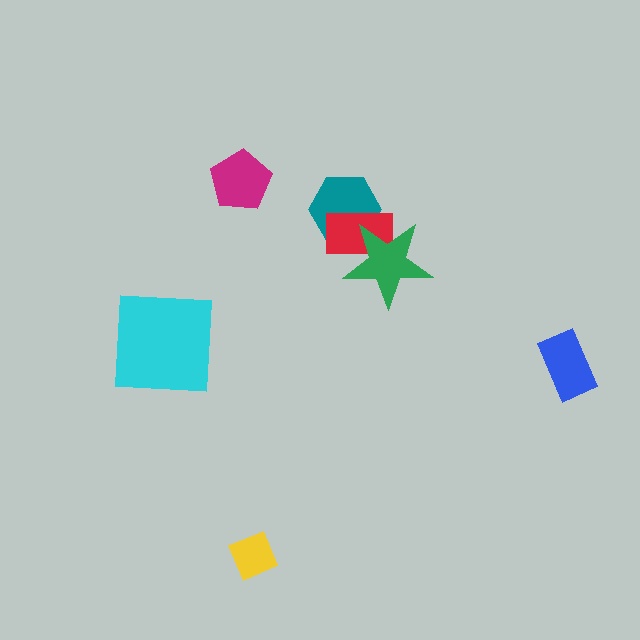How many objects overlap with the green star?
2 objects overlap with the green star.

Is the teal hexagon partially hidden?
Yes, it is partially covered by another shape.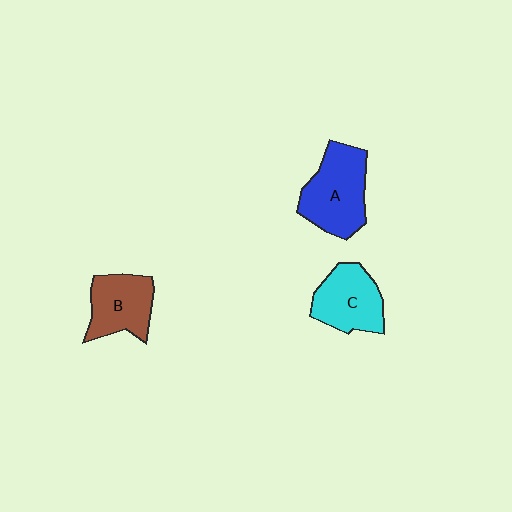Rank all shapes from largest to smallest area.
From largest to smallest: A (blue), C (cyan), B (brown).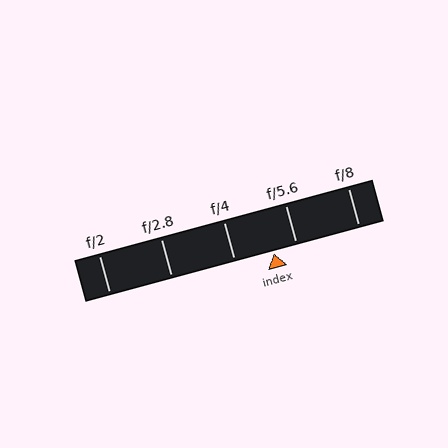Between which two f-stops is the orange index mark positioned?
The index mark is between f/4 and f/5.6.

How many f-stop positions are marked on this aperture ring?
There are 5 f-stop positions marked.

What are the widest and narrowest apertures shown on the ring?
The widest aperture shown is f/2 and the narrowest is f/8.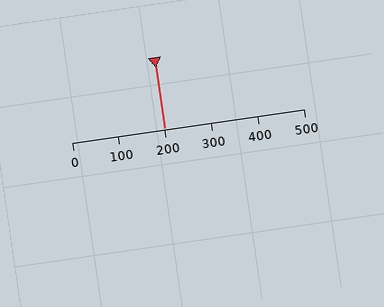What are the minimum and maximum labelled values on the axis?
The axis runs from 0 to 500.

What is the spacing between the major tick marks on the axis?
The major ticks are spaced 100 apart.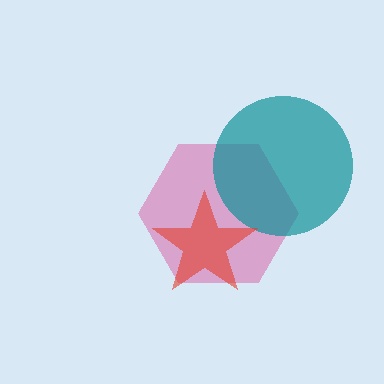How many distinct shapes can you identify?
There are 3 distinct shapes: a pink hexagon, a teal circle, a red star.